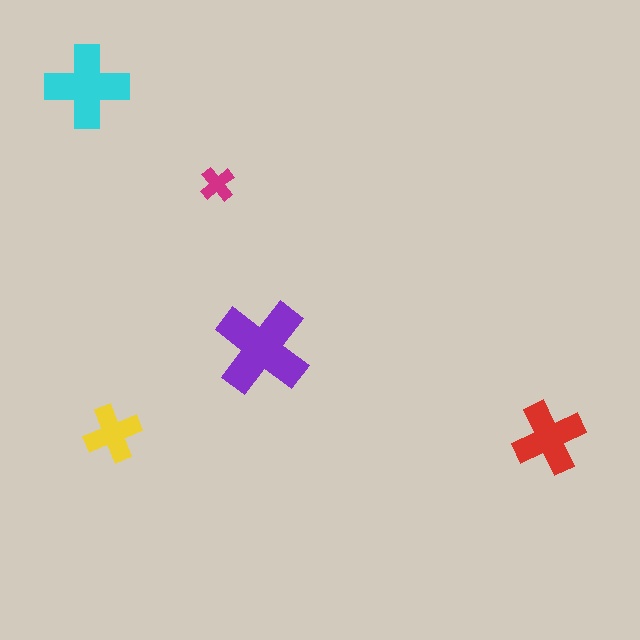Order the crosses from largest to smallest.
the purple one, the cyan one, the red one, the yellow one, the magenta one.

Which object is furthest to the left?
The cyan cross is leftmost.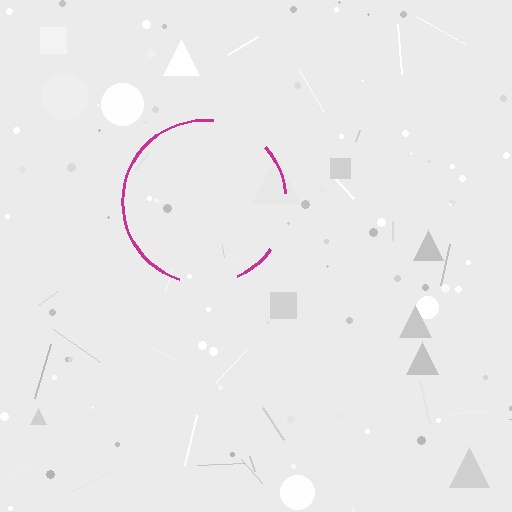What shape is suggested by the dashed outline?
The dashed outline suggests a circle.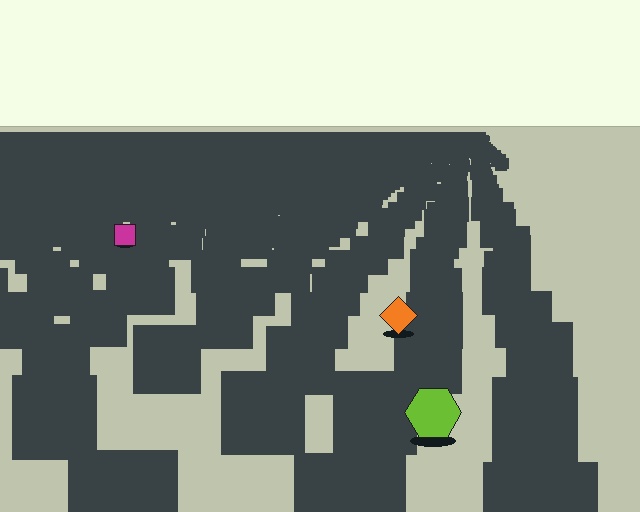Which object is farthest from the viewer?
The magenta square is farthest from the viewer. It appears smaller and the ground texture around it is denser.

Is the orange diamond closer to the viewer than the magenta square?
Yes. The orange diamond is closer — you can tell from the texture gradient: the ground texture is coarser near it.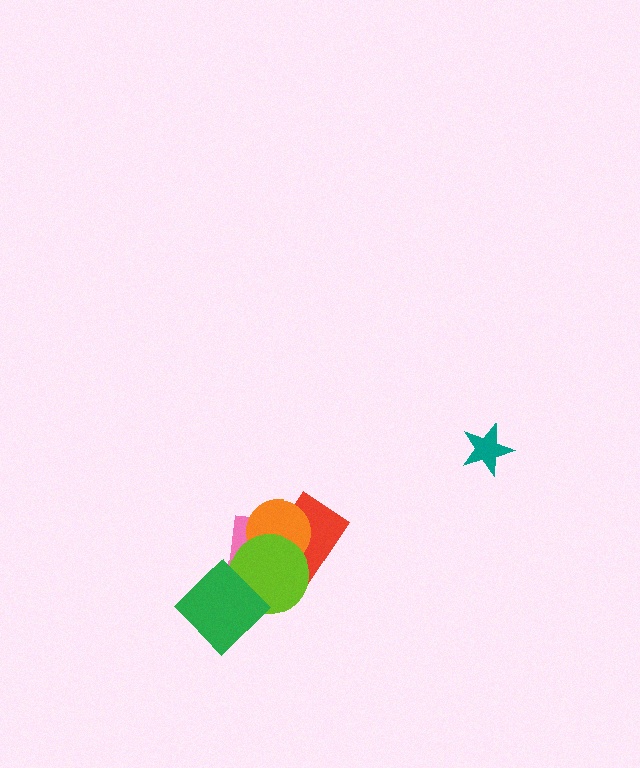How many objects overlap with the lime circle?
4 objects overlap with the lime circle.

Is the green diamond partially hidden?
No, no other shape covers it.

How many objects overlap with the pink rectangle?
3 objects overlap with the pink rectangle.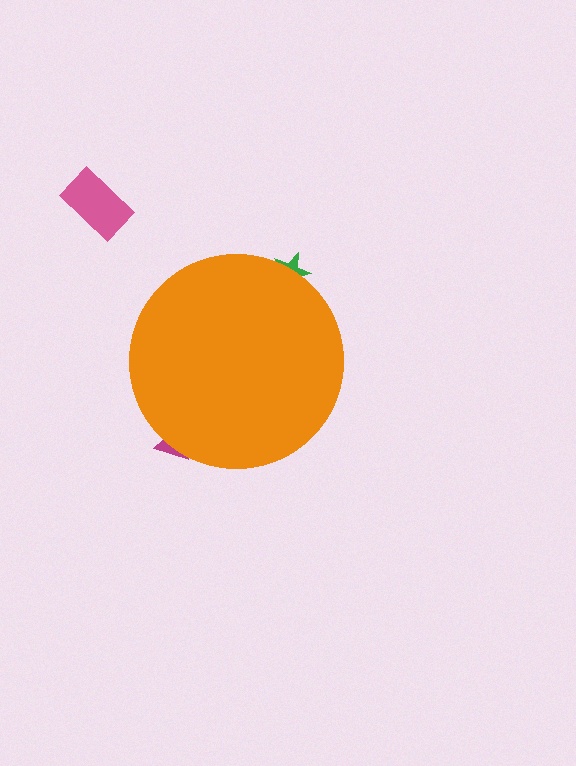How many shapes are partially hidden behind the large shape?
2 shapes are partially hidden.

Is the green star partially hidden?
Yes, the green star is partially hidden behind the orange circle.